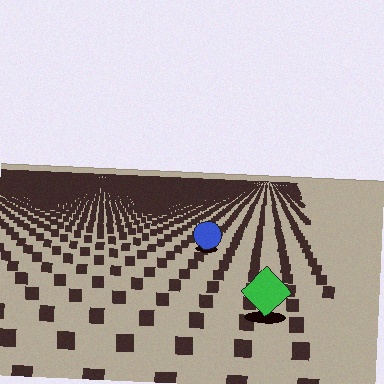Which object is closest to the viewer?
The green diamond is closest. The texture marks near it are larger and more spread out.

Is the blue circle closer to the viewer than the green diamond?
No. The green diamond is closer — you can tell from the texture gradient: the ground texture is coarser near it.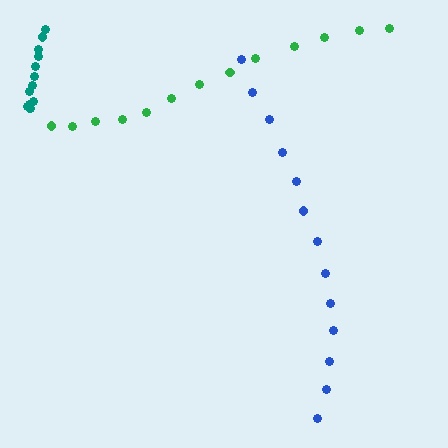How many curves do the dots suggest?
There are 3 distinct paths.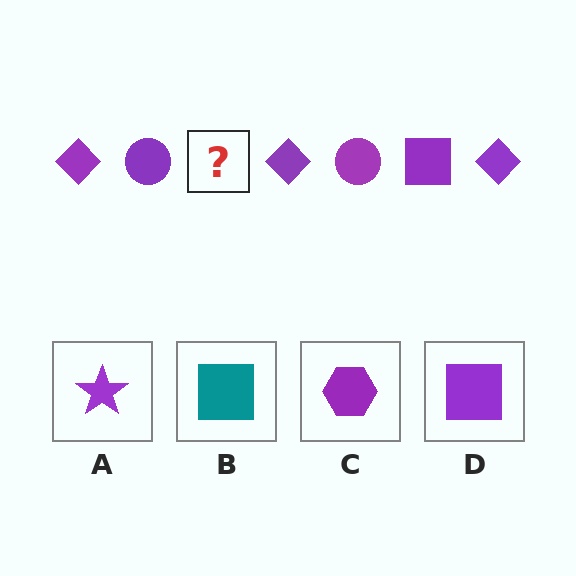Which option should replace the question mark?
Option D.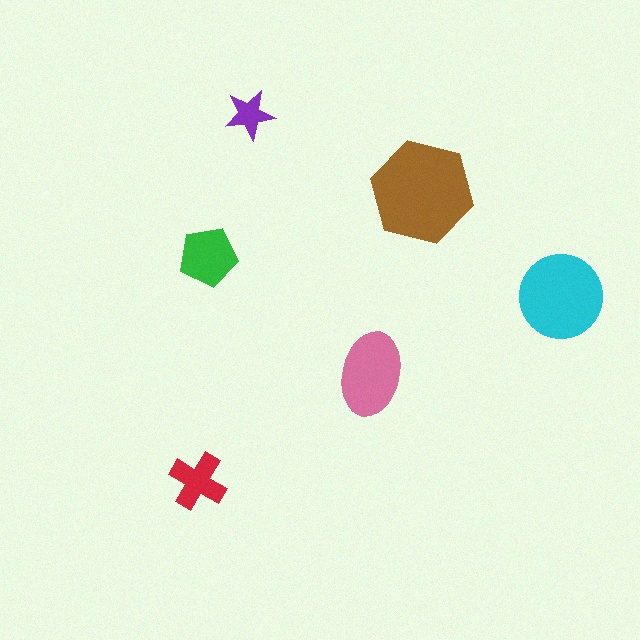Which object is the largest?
The brown hexagon.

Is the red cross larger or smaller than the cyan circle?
Smaller.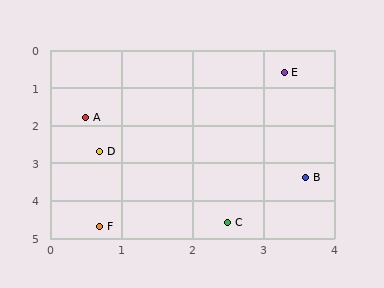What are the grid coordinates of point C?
Point C is at approximately (2.5, 4.6).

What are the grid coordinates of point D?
Point D is at approximately (0.7, 2.7).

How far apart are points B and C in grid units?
Points B and C are about 1.6 grid units apart.